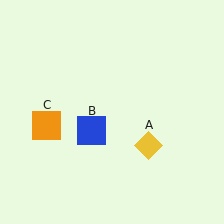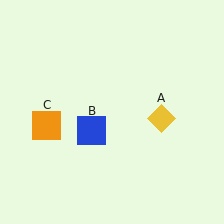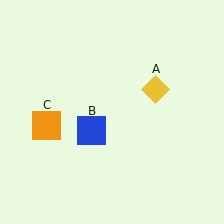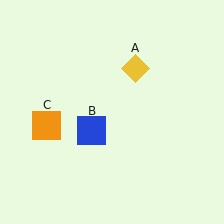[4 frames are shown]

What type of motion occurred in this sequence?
The yellow diamond (object A) rotated counterclockwise around the center of the scene.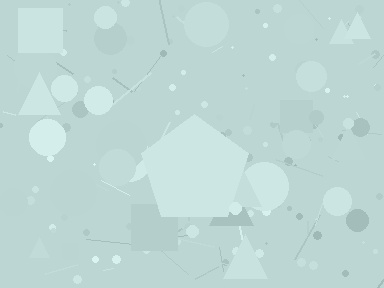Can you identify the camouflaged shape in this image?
The camouflaged shape is a pentagon.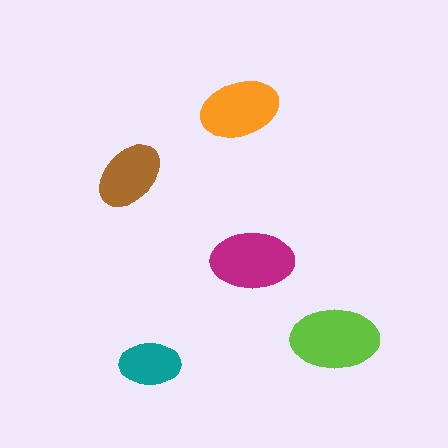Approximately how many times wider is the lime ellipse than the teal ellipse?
About 1.5 times wider.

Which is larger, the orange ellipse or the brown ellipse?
The orange one.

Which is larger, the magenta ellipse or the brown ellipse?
The magenta one.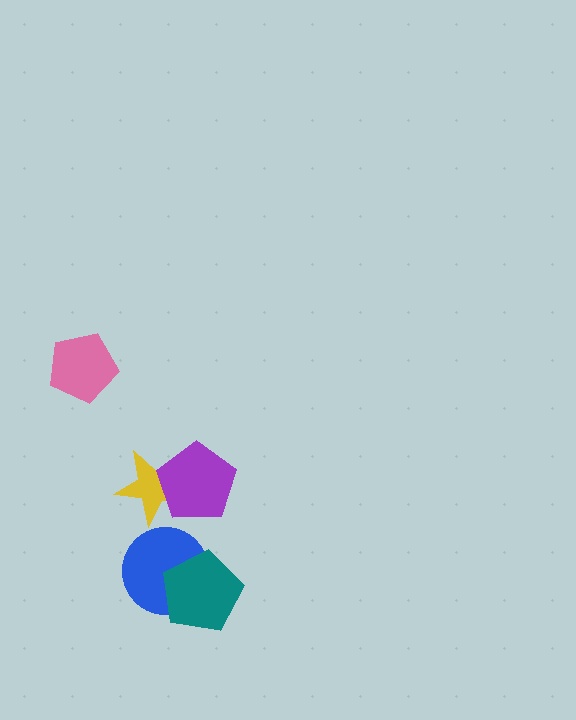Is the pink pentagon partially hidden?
No, no other shape covers it.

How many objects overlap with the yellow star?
1 object overlaps with the yellow star.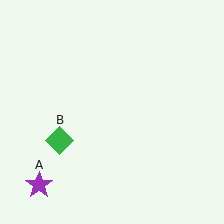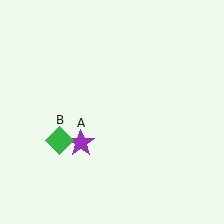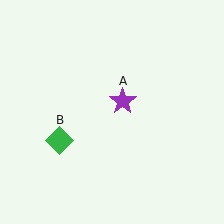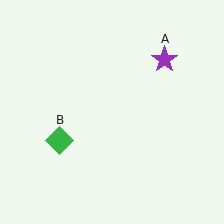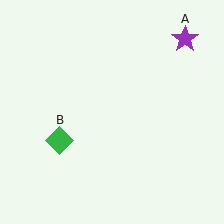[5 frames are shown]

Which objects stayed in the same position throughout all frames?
Green diamond (object B) remained stationary.